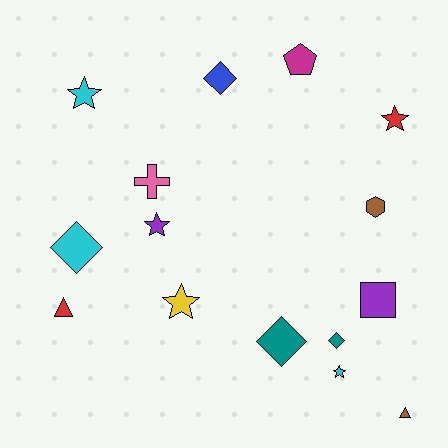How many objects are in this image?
There are 15 objects.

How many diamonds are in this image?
There are 4 diamonds.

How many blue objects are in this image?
There is 1 blue object.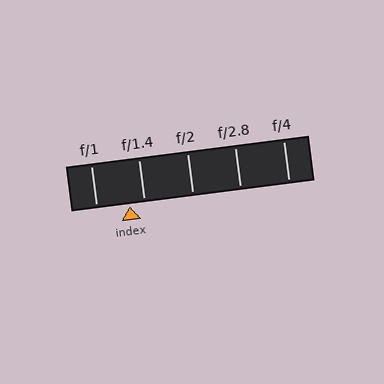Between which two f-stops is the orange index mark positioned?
The index mark is between f/1 and f/1.4.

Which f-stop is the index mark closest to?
The index mark is closest to f/1.4.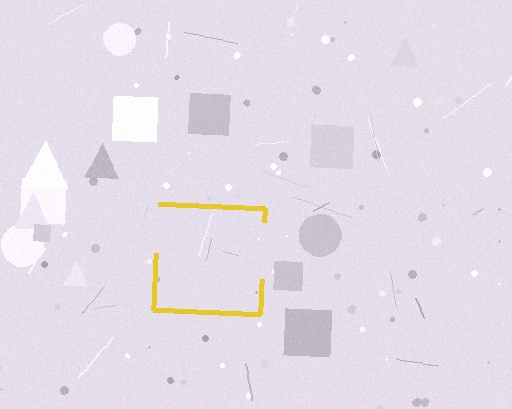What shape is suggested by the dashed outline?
The dashed outline suggests a square.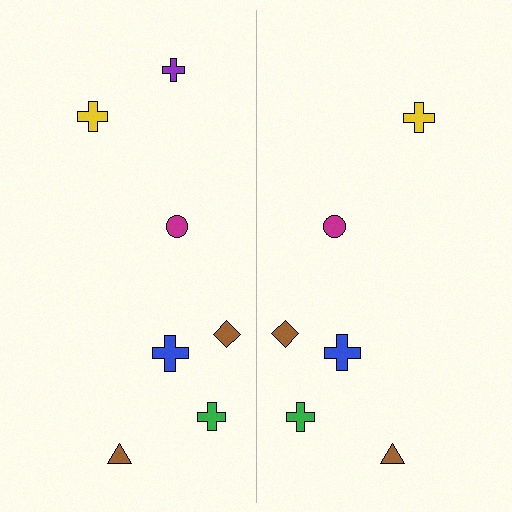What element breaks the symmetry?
A purple cross is missing from the right side.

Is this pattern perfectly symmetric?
No, the pattern is not perfectly symmetric. A purple cross is missing from the right side.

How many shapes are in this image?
There are 13 shapes in this image.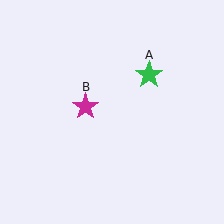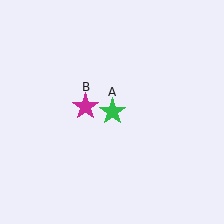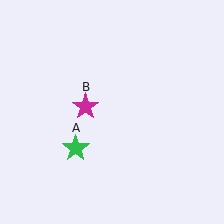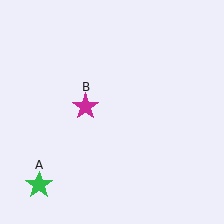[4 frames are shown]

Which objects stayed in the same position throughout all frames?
Magenta star (object B) remained stationary.